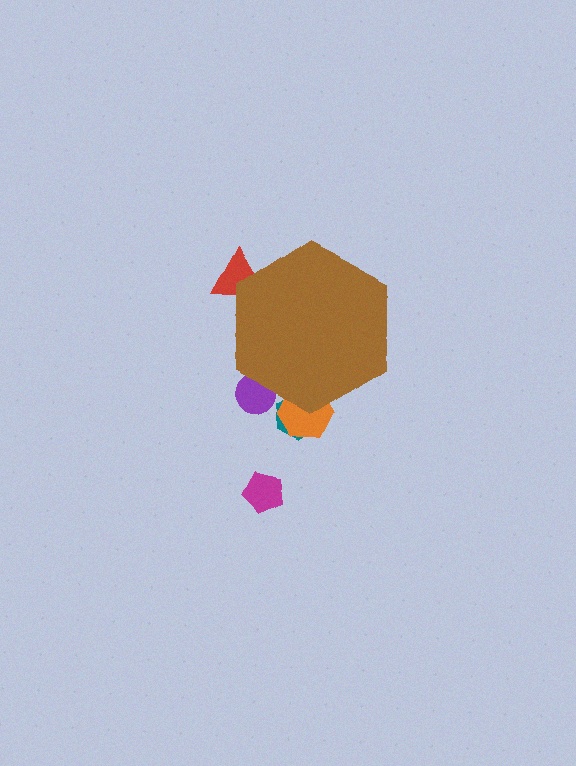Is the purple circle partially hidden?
Yes, the purple circle is partially hidden behind the brown hexagon.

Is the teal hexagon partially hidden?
Yes, the teal hexagon is partially hidden behind the brown hexagon.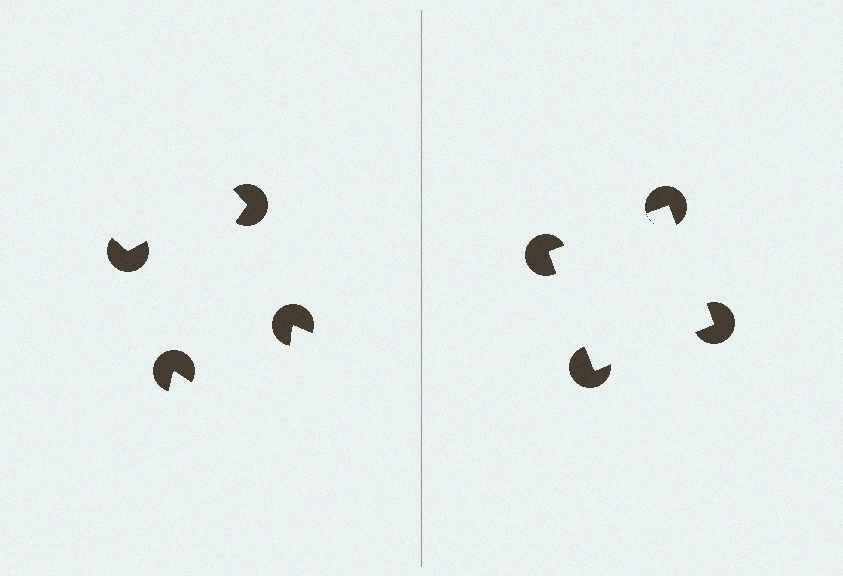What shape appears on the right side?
An illusory square.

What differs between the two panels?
The pac-man discs are positioned identically on both sides; only the wedge orientations differ. On the right they align to a square; on the left they are misaligned.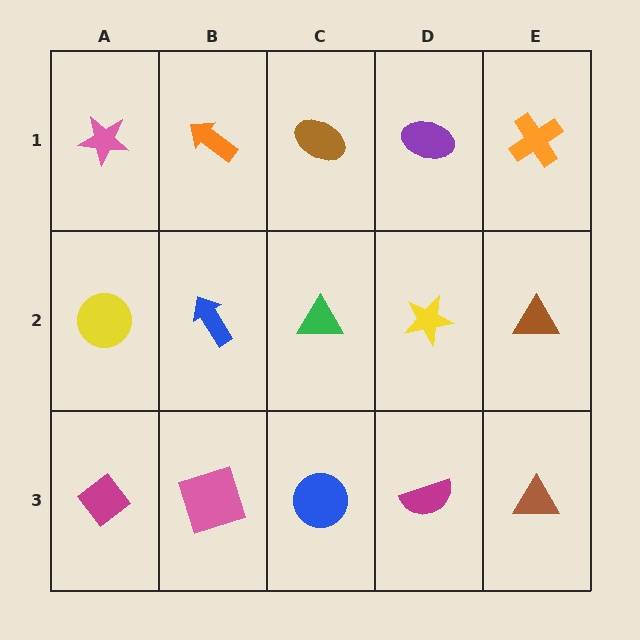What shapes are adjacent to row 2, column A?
A pink star (row 1, column A), a magenta diamond (row 3, column A), a blue arrow (row 2, column B).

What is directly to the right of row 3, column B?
A blue circle.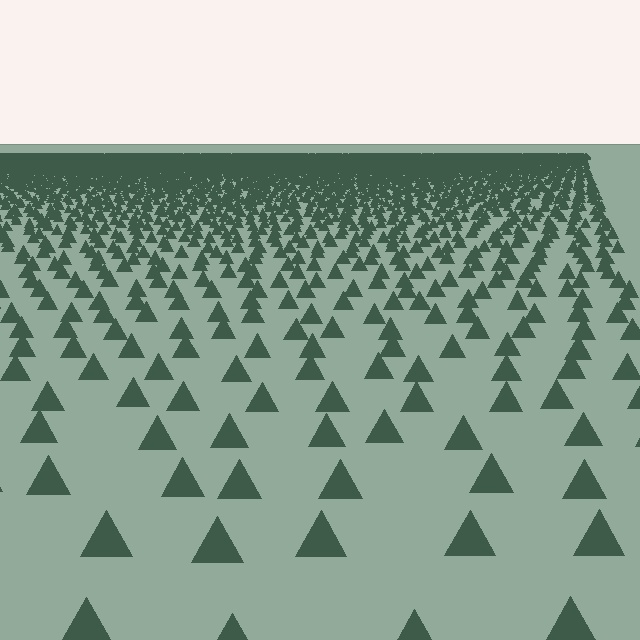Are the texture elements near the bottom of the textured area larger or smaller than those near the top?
Larger. Near the bottom, elements are closer to the viewer and appear at a bigger on-screen size.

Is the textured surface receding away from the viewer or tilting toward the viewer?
The surface is receding away from the viewer. Texture elements get smaller and denser toward the top.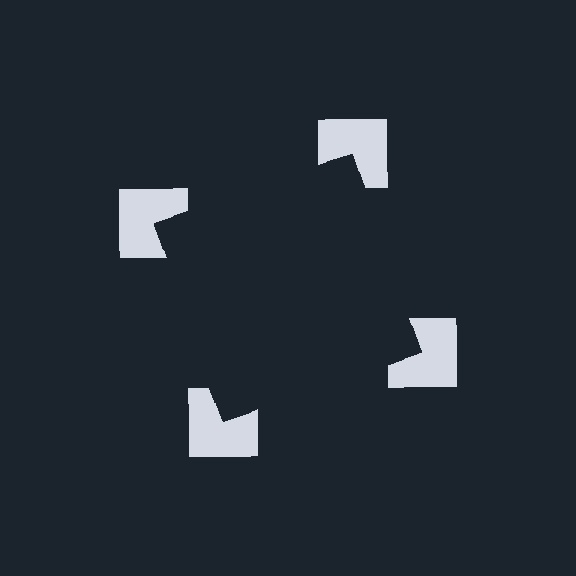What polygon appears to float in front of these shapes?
An illusory square — its edges are inferred from the aligned wedge cuts in the notched squares, not physically drawn.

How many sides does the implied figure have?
4 sides.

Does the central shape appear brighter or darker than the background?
It typically appears slightly darker than the background, even though no actual brightness change is drawn.